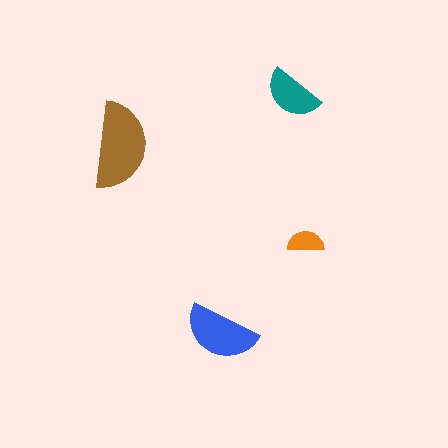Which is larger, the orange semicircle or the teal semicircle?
The teal one.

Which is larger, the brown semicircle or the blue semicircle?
The brown one.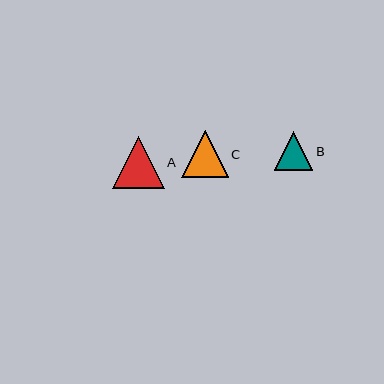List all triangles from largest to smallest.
From largest to smallest: A, C, B.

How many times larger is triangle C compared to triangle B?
Triangle C is approximately 1.2 times the size of triangle B.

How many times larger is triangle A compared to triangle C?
Triangle A is approximately 1.1 times the size of triangle C.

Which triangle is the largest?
Triangle A is the largest with a size of approximately 52 pixels.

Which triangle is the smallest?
Triangle B is the smallest with a size of approximately 38 pixels.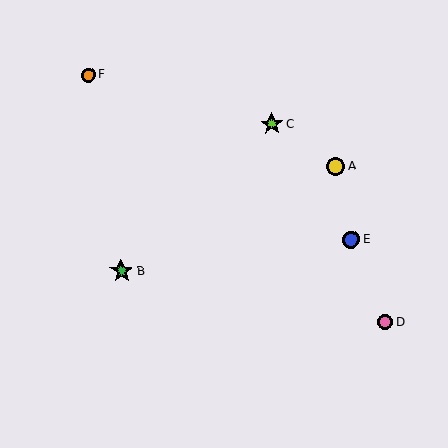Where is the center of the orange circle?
The center of the orange circle is at (89, 75).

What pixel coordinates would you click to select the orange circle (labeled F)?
Click at (89, 75) to select the orange circle F.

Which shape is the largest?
The green star (labeled B) is the largest.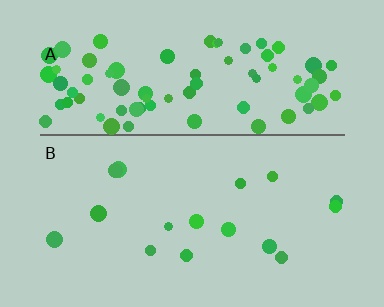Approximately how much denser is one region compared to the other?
Approximately 5.1× — region A over region B.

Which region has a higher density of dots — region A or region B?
A (the top).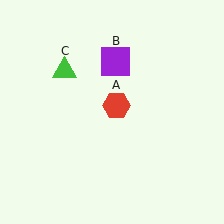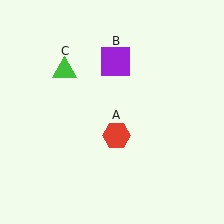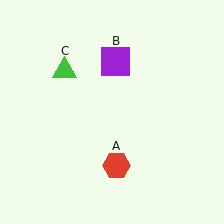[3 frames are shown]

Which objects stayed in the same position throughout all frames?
Purple square (object B) and green triangle (object C) remained stationary.